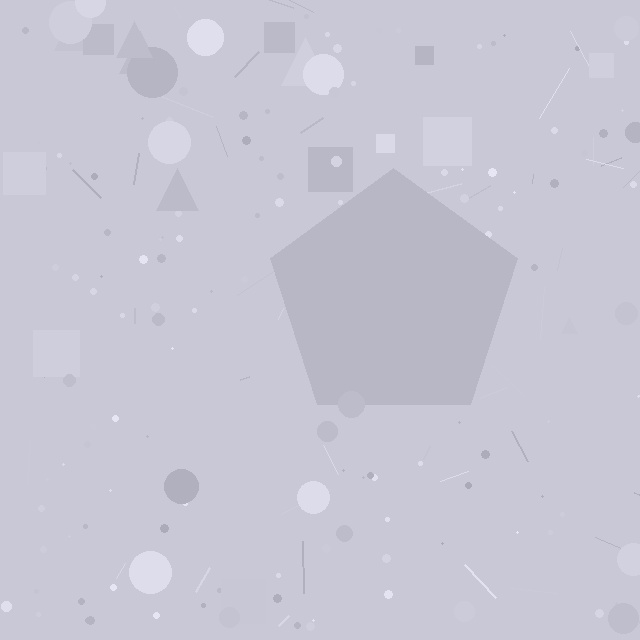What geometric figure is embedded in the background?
A pentagon is embedded in the background.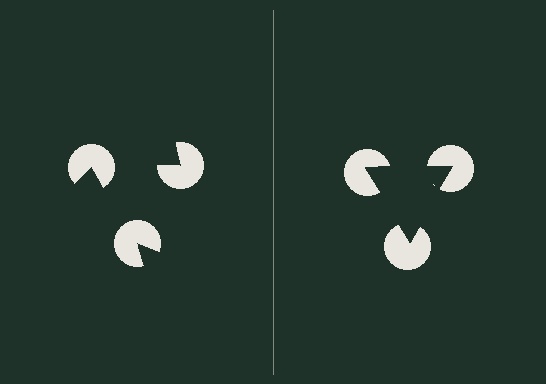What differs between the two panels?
The pac-man discs are positioned identically on both sides; only the wedge orientations differ. On the right they align to a triangle; on the left they are misaligned.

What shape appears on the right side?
An illusory triangle.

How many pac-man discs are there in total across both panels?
6 — 3 on each side.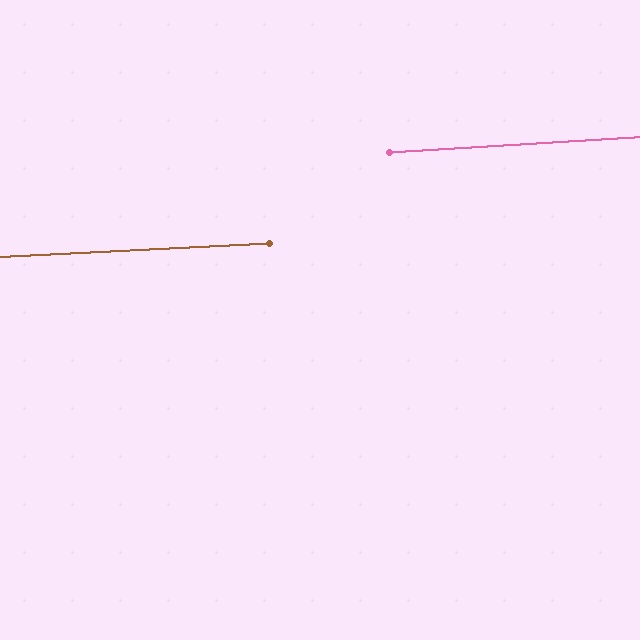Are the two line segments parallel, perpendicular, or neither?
Parallel — their directions differ by only 0.7°.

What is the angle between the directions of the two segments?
Approximately 1 degree.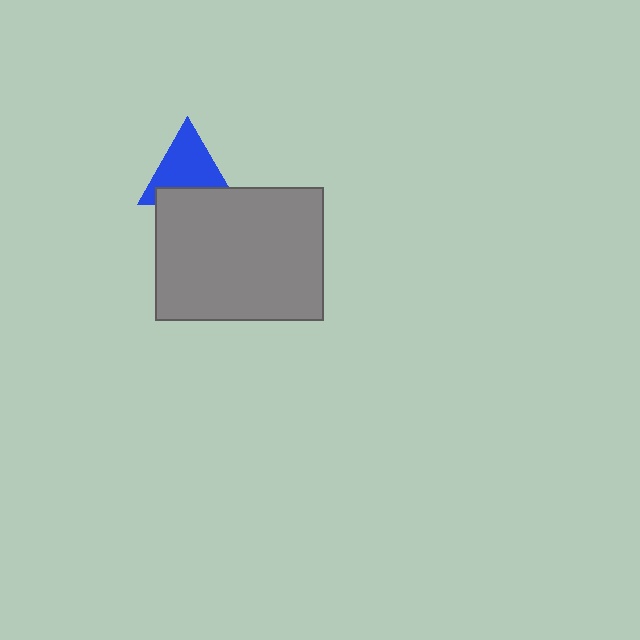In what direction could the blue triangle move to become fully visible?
The blue triangle could move up. That would shift it out from behind the gray rectangle entirely.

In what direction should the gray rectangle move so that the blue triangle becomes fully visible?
The gray rectangle should move down. That is the shortest direction to clear the overlap and leave the blue triangle fully visible.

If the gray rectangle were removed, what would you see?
You would see the complete blue triangle.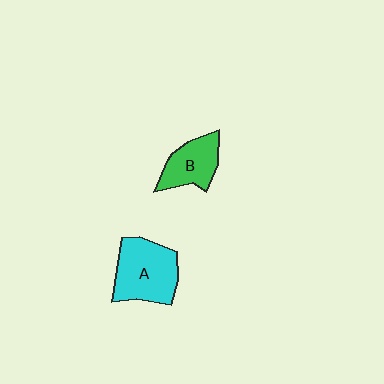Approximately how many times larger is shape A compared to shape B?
Approximately 1.5 times.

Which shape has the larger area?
Shape A (cyan).